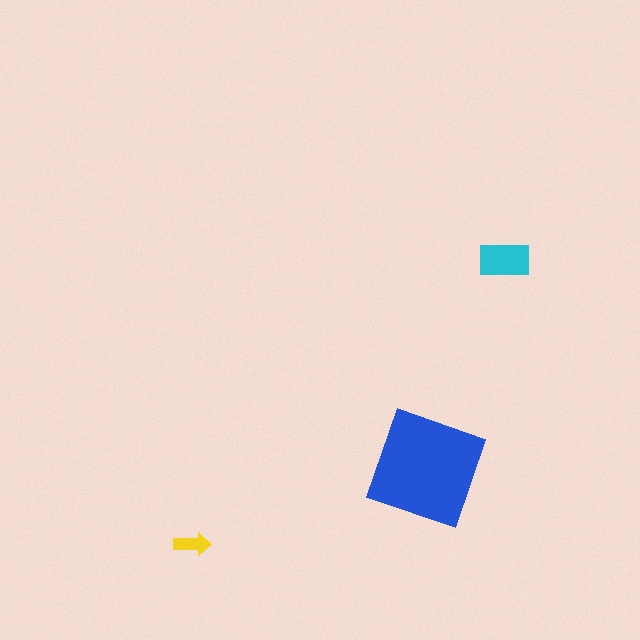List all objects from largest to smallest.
The blue square, the cyan rectangle, the yellow arrow.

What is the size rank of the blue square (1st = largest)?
1st.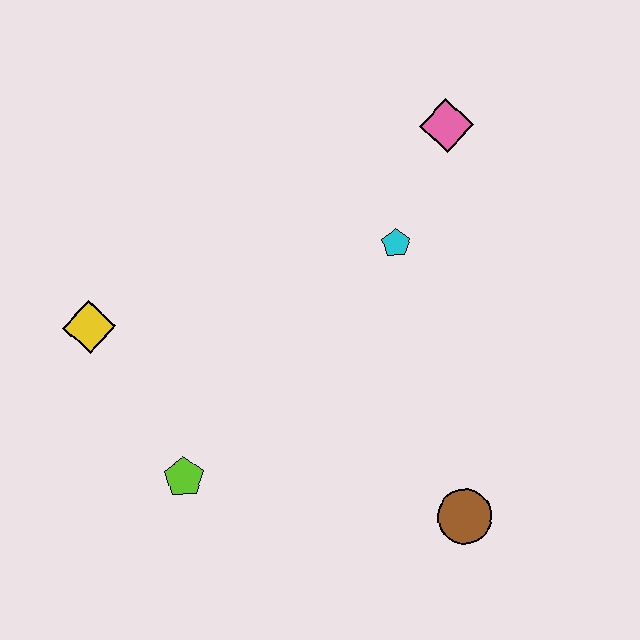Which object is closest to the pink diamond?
The cyan pentagon is closest to the pink diamond.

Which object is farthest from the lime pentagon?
The pink diamond is farthest from the lime pentagon.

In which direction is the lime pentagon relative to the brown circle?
The lime pentagon is to the left of the brown circle.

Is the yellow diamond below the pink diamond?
Yes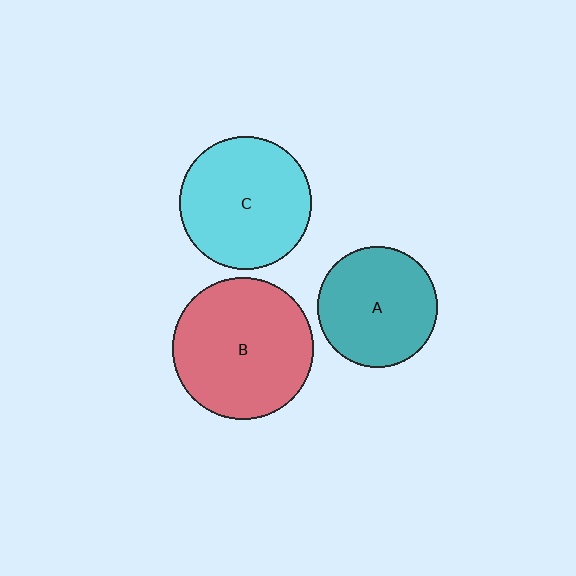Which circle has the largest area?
Circle B (red).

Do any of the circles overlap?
No, none of the circles overlap.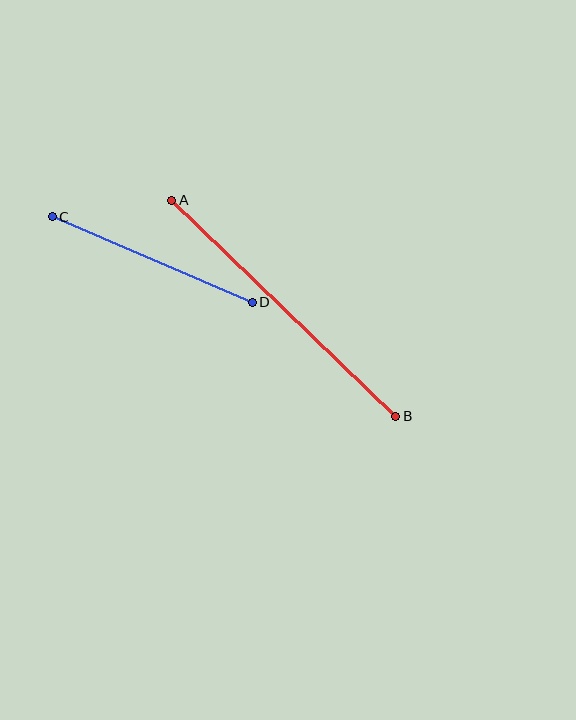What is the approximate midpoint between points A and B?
The midpoint is at approximately (284, 308) pixels.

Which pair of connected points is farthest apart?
Points A and B are farthest apart.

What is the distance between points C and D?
The distance is approximately 217 pixels.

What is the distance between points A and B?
The distance is approximately 311 pixels.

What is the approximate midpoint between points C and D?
The midpoint is at approximately (152, 260) pixels.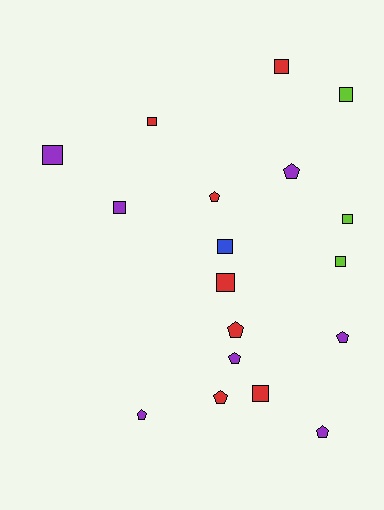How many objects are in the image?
There are 18 objects.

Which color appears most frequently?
Red, with 7 objects.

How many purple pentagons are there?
There are 5 purple pentagons.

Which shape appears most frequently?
Square, with 10 objects.